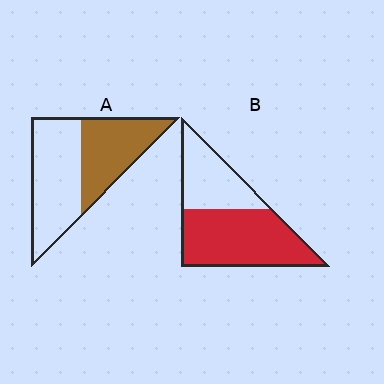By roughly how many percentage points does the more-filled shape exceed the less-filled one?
By roughly 20 percentage points (B over A).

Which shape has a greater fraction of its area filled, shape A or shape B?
Shape B.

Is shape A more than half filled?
No.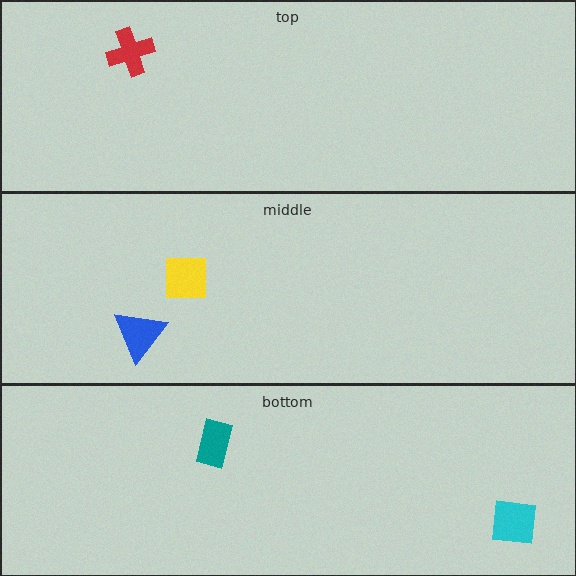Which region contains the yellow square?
The middle region.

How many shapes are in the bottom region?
2.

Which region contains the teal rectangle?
The bottom region.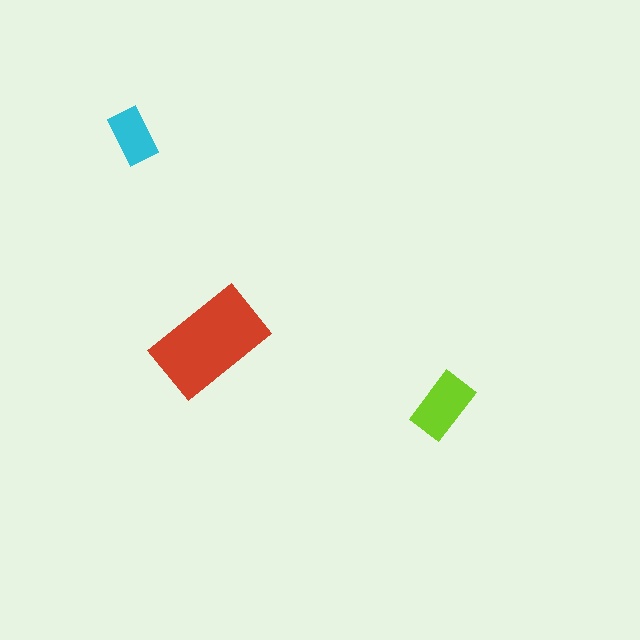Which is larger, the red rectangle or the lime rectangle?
The red one.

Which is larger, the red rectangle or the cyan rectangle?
The red one.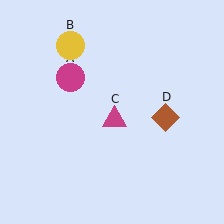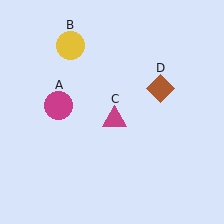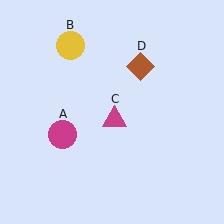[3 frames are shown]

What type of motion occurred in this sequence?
The magenta circle (object A), brown diamond (object D) rotated counterclockwise around the center of the scene.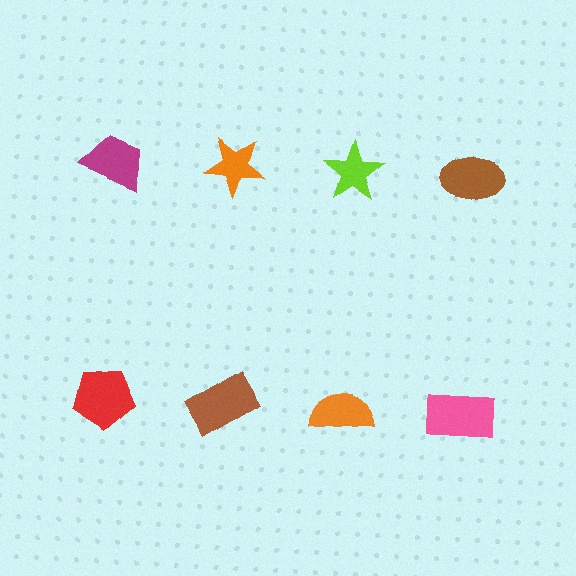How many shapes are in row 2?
4 shapes.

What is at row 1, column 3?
A lime star.